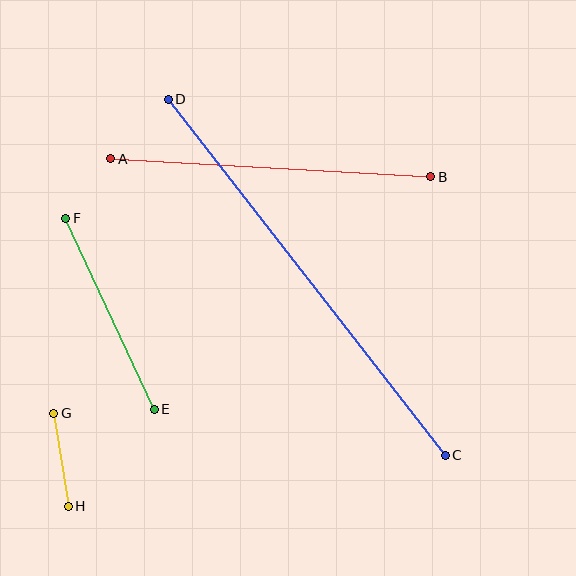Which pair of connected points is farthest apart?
Points C and D are farthest apart.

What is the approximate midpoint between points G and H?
The midpoint is at approximately (61, 460) pixels.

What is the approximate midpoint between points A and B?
The midpoint is at approximately (271, 168) pixels.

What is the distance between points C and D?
The distance is approximately 451 pixels.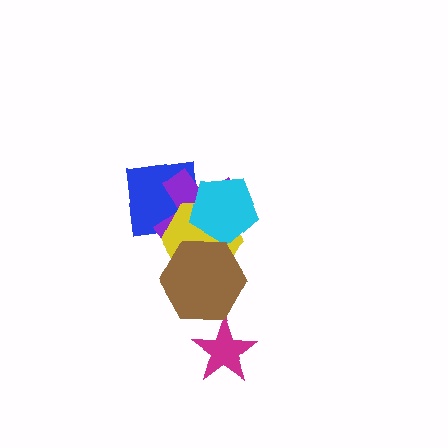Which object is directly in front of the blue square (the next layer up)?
The purple cross is directly in front of the blue square.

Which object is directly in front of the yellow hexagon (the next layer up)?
The cyan pentagon is directly in front of the yellow hexagon.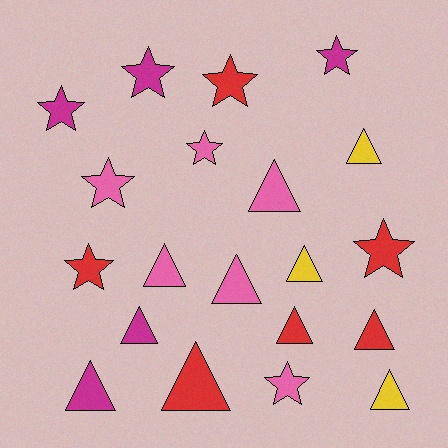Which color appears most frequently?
Pink, with 6 objects.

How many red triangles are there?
There are 3 red triangles.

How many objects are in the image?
There are 20 objects.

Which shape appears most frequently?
Triangle, with 11 objects.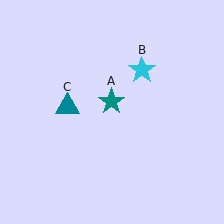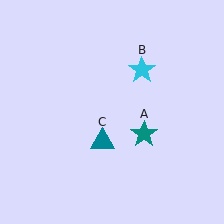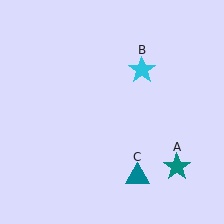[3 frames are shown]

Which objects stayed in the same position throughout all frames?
Cyan star (object B) remained stationary.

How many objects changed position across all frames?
2 objects changed position: teal star (object A), teal triangle (object C).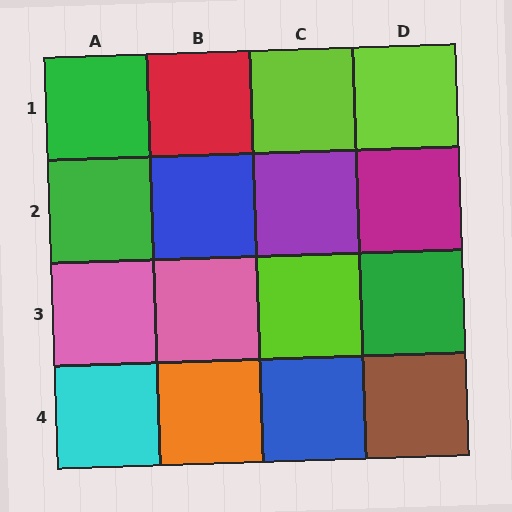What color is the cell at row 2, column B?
Blue.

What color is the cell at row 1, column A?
Green.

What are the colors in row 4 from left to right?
Cyan, orange, blue, brown.